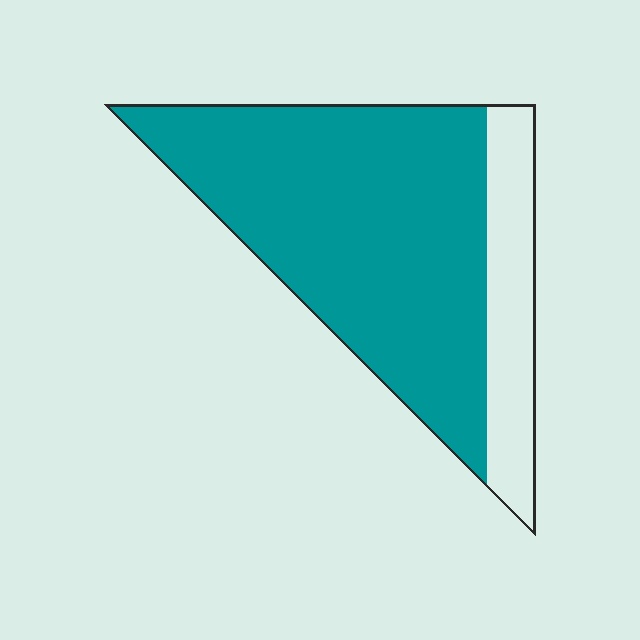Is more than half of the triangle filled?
Yes.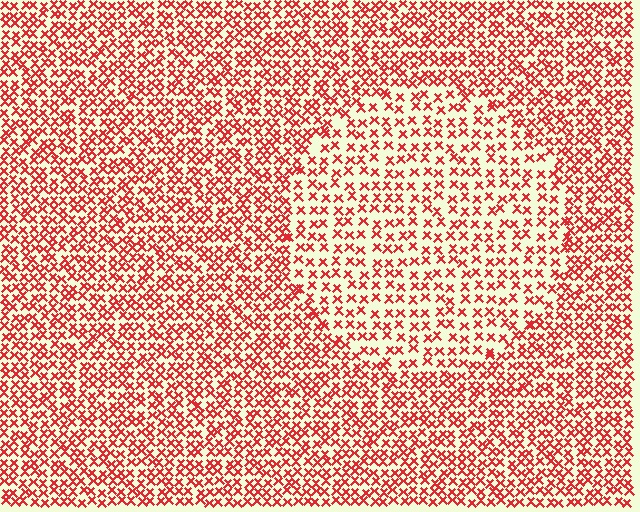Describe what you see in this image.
The image contains small red elements arranged at two different densities. A circle-shaped region is visible where the elements are less densely packed than the surrounding area.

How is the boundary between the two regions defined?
The boundary is defined by a change in element density (approximately 1.7x ratio). All elements are the same color, size, and shape.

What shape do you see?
I see a circle.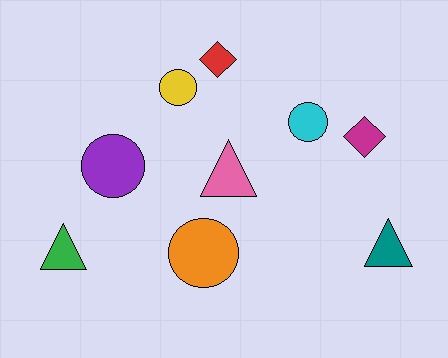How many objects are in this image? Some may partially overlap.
There are 9 objects.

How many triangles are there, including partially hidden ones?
There are 3 triangles.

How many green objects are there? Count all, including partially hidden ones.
There is 1 green object.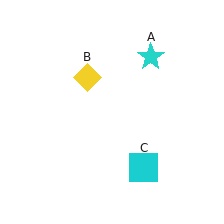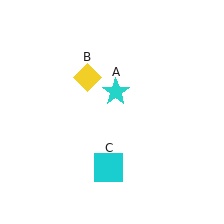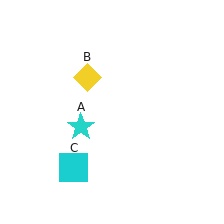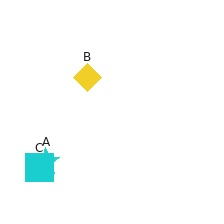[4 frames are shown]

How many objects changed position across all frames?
2 objects changed position: cyan star (object A), cyan square (object C).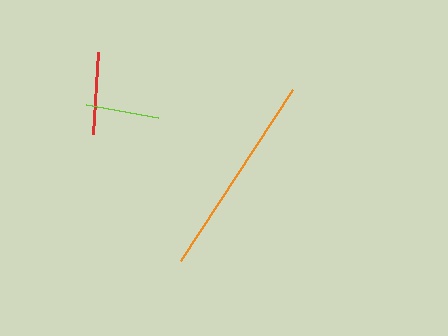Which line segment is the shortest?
The lime line is the shortest at approximately 73 pixels.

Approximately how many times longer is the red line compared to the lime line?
The red line is approximately 1.1 times the length of the lime line.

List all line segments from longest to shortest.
From longest to shortest: orange, red, lime.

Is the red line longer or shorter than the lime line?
The red line is longer than the lime line.